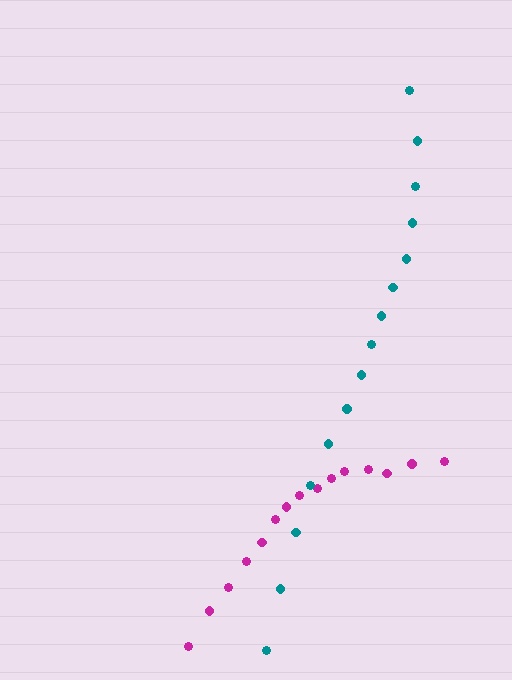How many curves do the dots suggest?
There are 2 distinct paths.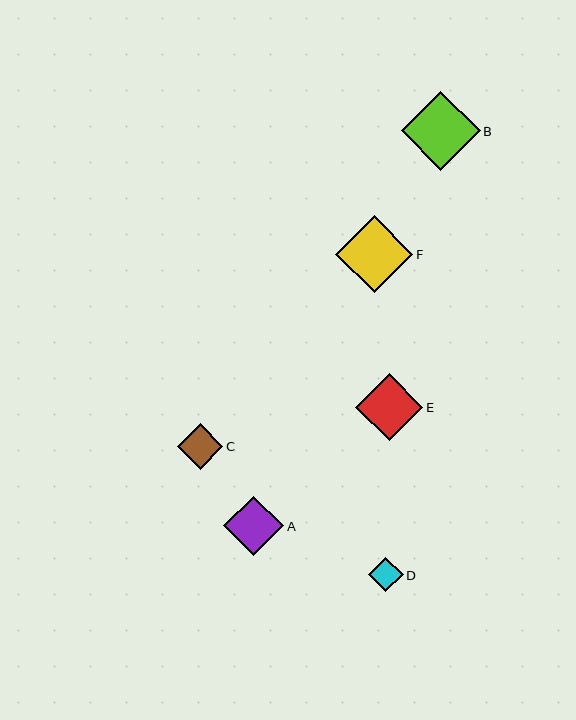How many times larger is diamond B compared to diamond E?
Diamond B is approximately 1.2 times the size of diamond E.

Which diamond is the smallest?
Diamond D is the smallest with a size of approximately 34 pixels.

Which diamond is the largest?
Diamond B is the largest with a size of approximately 79 pixels.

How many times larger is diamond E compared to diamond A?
Diamond E is approximately 1.1 times the size of diamond A.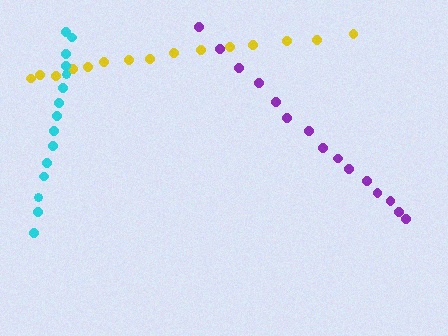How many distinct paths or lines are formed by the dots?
There are 3 distinct paths.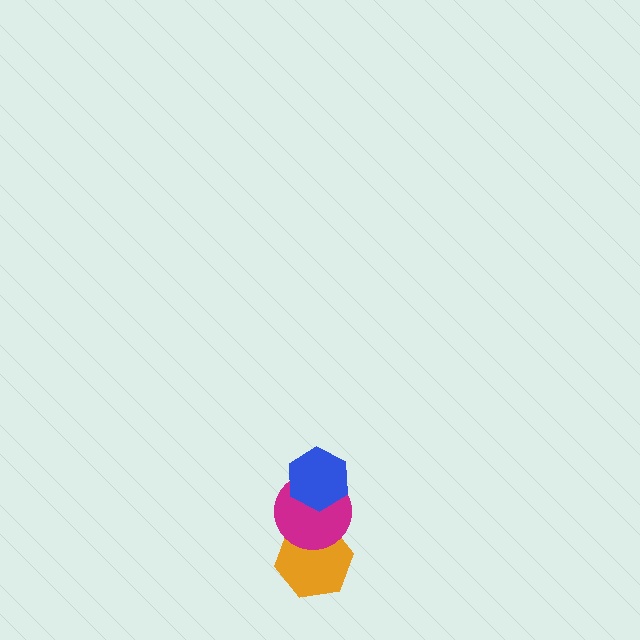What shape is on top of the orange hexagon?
The magenta circle is on top of the orange hexagon.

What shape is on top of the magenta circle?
The blue hexagon is on top of the magenta circle.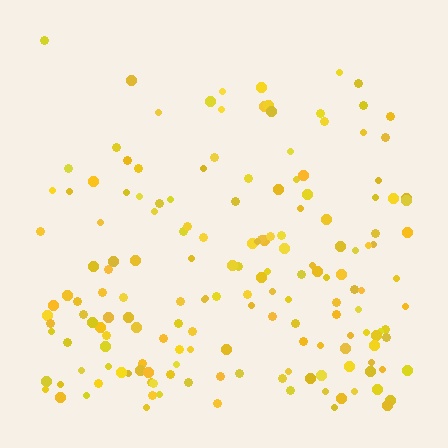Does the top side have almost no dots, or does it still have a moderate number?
Still a moderate number, just noticeably fewer than the bottom.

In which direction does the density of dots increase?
From top to bottom, with the bottom side densest.